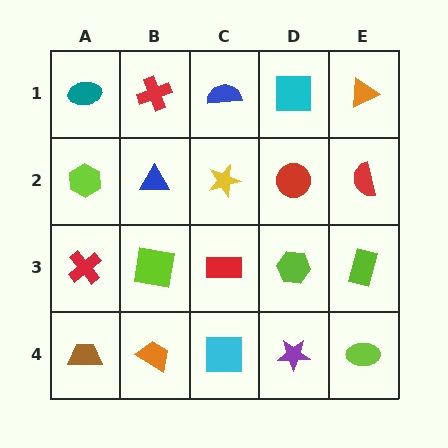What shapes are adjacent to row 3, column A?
A lime hexagon (row 2, column A), a brown trapezoid (row 4, column A), a lime square (row 3, column B).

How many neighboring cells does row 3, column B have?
4.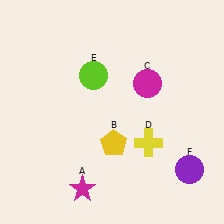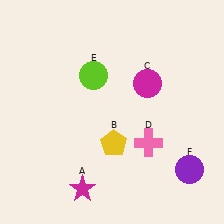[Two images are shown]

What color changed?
The cross (D) changed from yellow in Image 1 to pink in Image 2.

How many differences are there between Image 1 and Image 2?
There is 1 difference between the two images.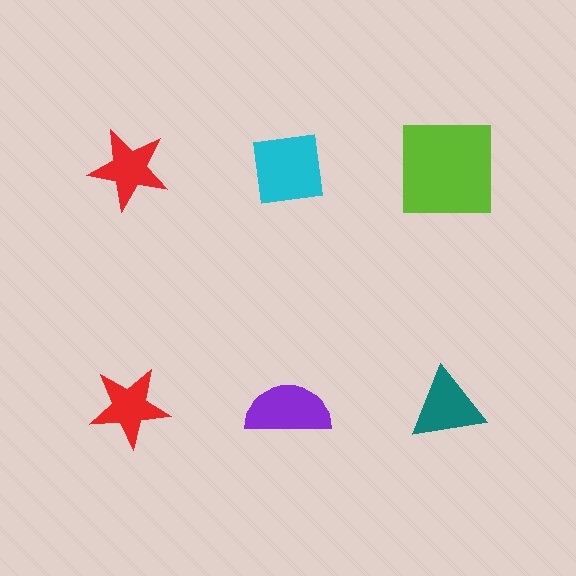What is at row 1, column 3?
A lime square.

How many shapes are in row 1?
3 shapes.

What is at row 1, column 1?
A red star.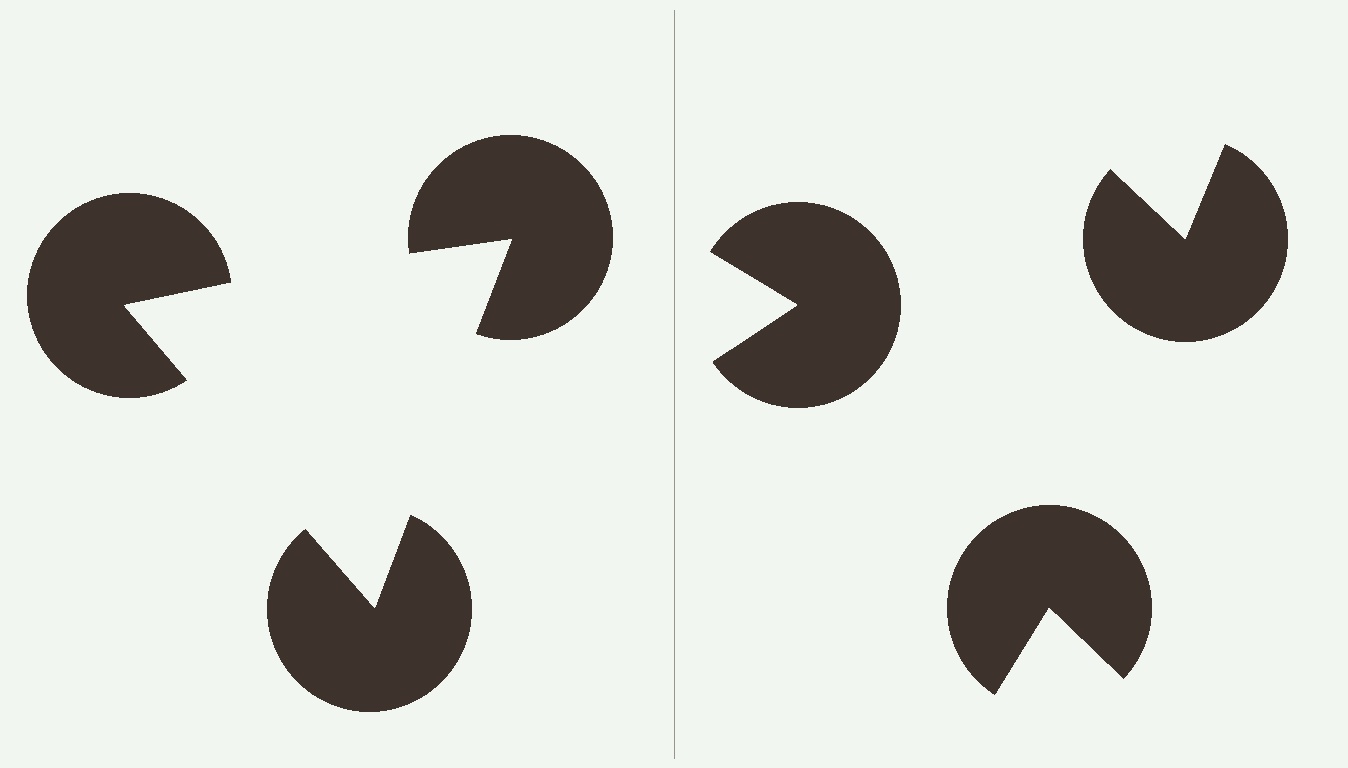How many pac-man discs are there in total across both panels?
6 — 3 on each side.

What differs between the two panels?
The pac-man discs are positioned identically on both sides; only the wedge orientations differ. On the left they align to a triangle; on the right they are misaligned.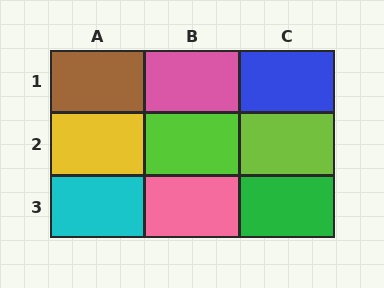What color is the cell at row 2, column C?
Lime.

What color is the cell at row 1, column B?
Pink.